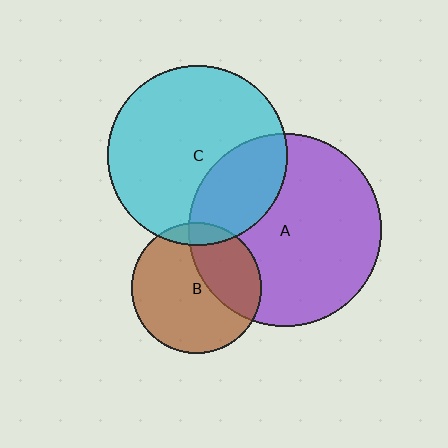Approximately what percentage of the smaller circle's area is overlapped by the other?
Approximately 35%.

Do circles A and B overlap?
Yes.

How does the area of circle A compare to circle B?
Approximately 2.2 times.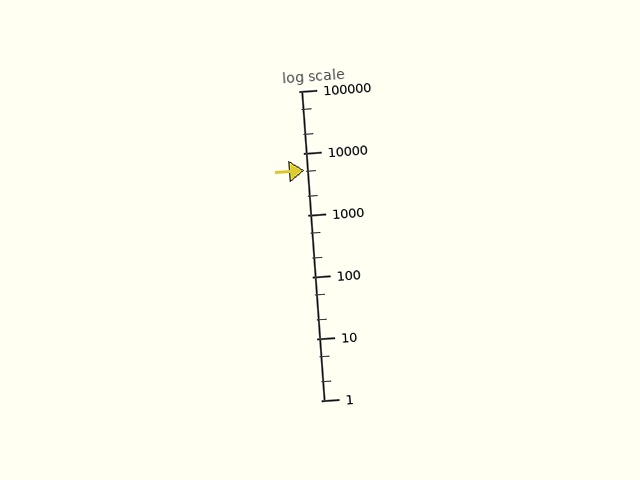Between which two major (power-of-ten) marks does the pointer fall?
The pointer is between 1000 and 10000.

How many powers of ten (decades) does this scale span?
The scale spans 5 decades, from 1 to 100000.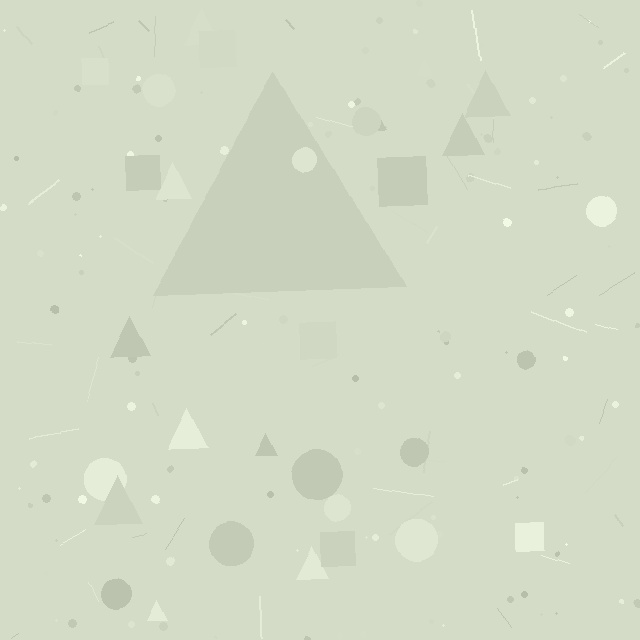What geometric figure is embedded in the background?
A triangle is embedded in the background.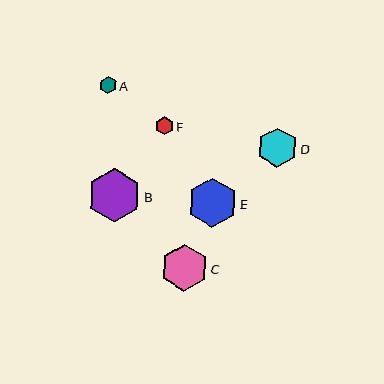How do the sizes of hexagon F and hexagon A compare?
Hexagon F and hexagon A are approximately the same size.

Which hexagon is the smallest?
Hexagon A is the smallest with a size of approximately 17 pixels.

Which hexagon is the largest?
Hexagon B is the largest with a size of approximately 54 pixels.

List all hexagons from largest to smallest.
From largest to smallest: B, E, C, D, F, A.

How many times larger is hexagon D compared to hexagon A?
Hexagon D is approximately 2.3 times the size of hexagon A.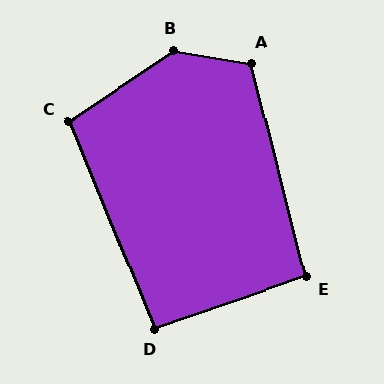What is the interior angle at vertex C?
Approximately 101 degrees (obtuse).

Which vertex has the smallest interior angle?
D, at approximately 93 degrees.